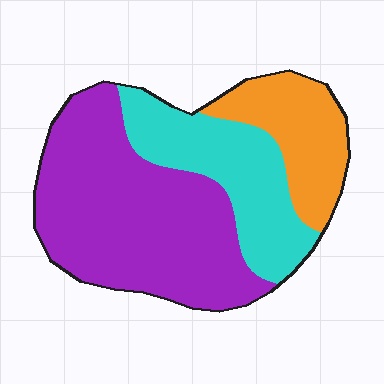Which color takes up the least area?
Orange, at roughly 20%.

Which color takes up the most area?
Purple, at roughly 55%.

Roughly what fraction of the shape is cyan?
Cyan takes up between a quarter and a half of the shape.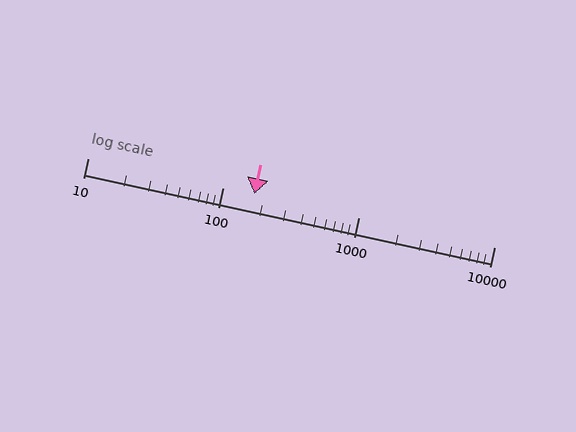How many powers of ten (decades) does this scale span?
The scale spans 3 decades, from 10 to 10000.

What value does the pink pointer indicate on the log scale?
The pointer indicates approximately 170.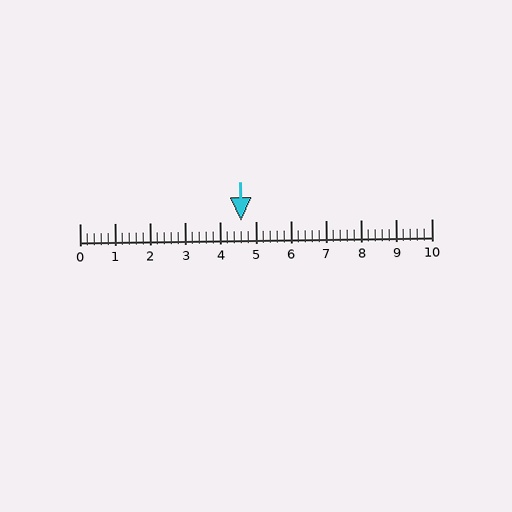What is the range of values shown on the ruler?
The ruler shows values from 0 to 10.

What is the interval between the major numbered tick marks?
The major tick marks are spaced 1 units apart.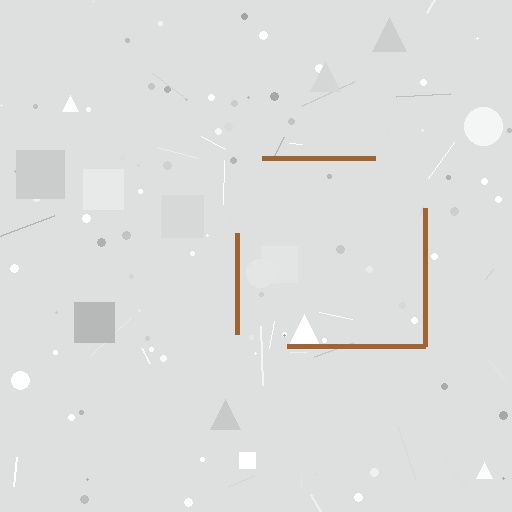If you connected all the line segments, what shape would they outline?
They would outline a square.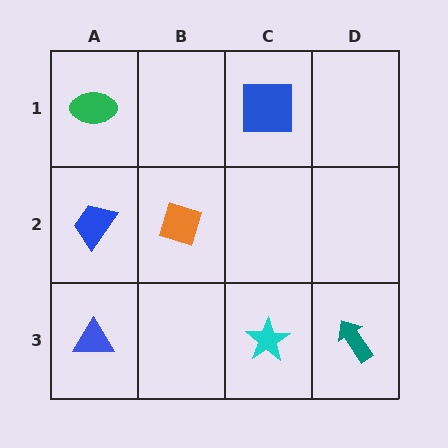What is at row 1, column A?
A green ellipse.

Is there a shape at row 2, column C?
No, that cell is empty.